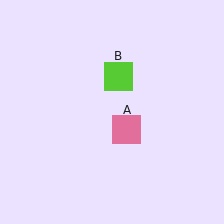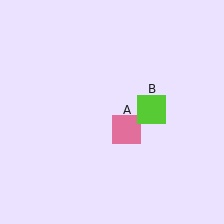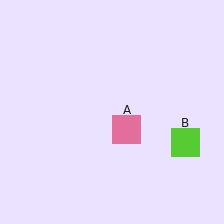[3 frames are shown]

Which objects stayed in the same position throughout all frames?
Pink square (object A) remained stationary.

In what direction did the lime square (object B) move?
The lime square (object B) moved down and to the right.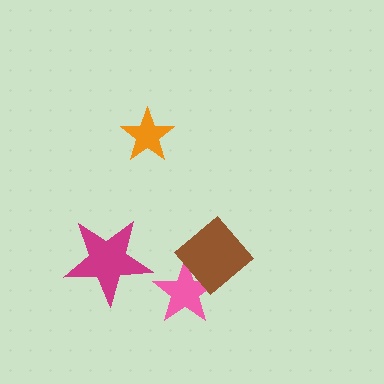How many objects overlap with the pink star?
1 object overlaps with the pink star.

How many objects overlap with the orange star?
0 objects overlap with the orange star.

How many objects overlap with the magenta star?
0 objects overlap with the magenta star.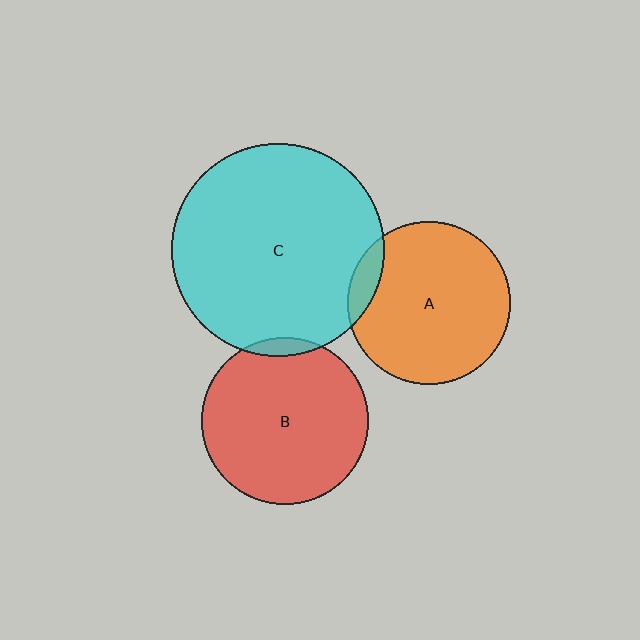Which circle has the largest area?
Circle C (cyan).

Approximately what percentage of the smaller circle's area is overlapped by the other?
Approximately 10%.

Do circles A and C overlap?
Yes.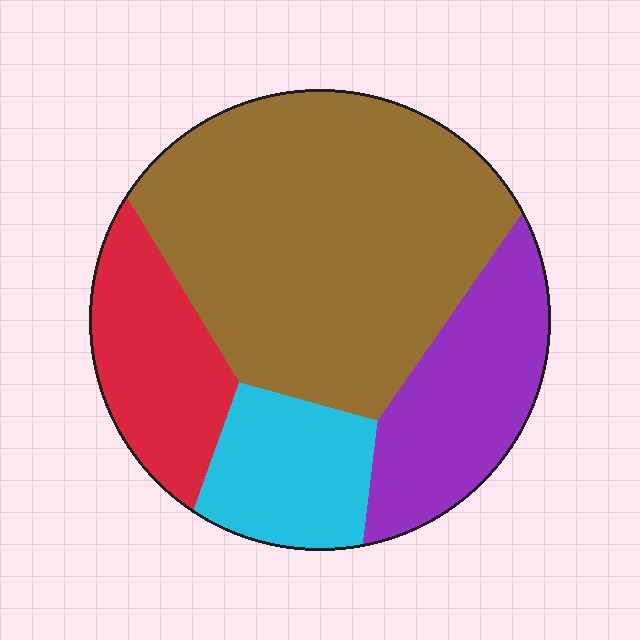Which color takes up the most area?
Brown, at roughly 50%.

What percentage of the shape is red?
Red covers 16% of the shape.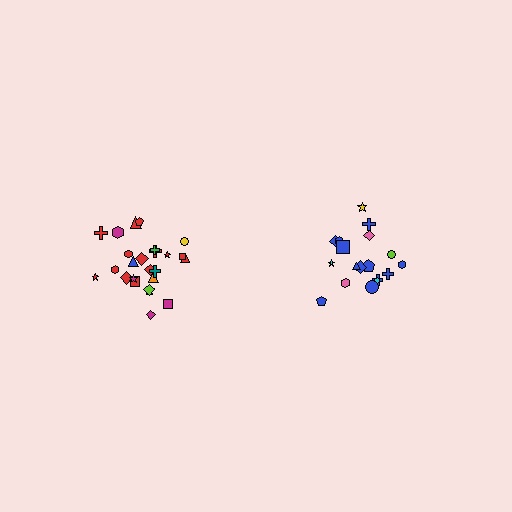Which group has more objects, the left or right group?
The left group.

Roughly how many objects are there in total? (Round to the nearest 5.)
Roughly 45 objects in total.